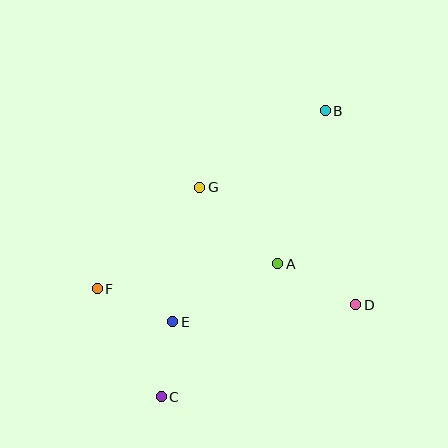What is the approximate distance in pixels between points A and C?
The distance between A and C is approximately 177 pixels.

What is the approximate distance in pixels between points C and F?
The distance between C and F is approximately 125 pixels.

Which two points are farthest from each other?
Points B and C are farthest from each other.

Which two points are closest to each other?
Points C and E are closest to each other.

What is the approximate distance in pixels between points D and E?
The distance between D and E is approximately 184 pixels.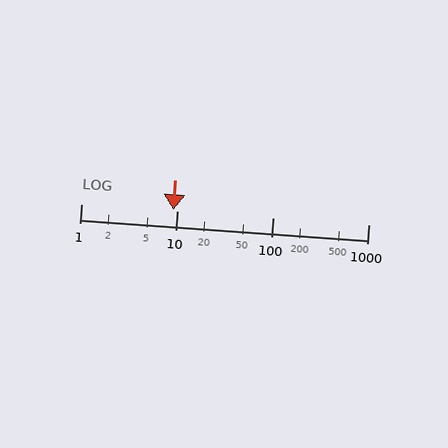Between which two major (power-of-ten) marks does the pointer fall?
The pointer is between 1 and 10.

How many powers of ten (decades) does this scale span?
The scale spans 3 decades, from 1 to 1000.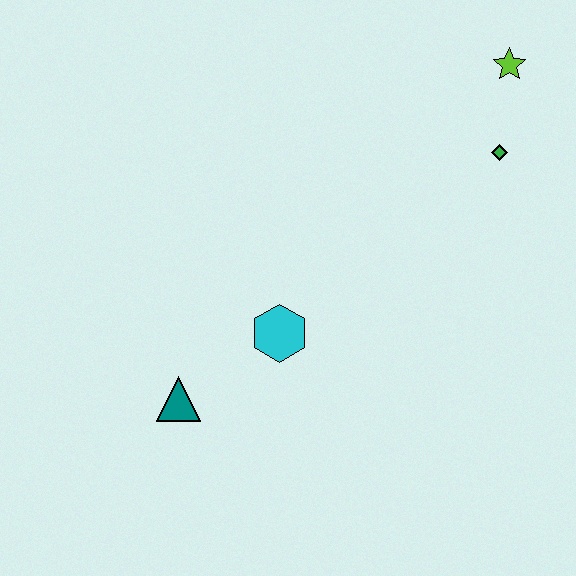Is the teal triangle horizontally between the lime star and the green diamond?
No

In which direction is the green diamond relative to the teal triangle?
The green diamond is to the right of the teal triangle.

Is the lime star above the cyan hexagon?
Yes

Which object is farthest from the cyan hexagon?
The lime star is farthest from the cyan hexagon.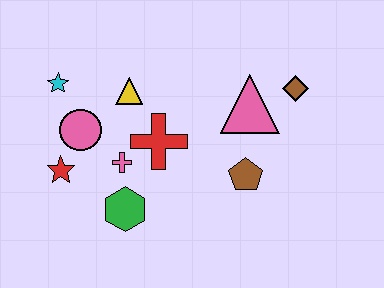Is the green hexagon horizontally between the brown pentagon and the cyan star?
Yes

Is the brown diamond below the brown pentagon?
No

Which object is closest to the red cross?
The pink cross is closest to the red cross.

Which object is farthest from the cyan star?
The brown diamond is farthest from the cyan star.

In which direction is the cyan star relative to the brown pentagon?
The cyan star is to the left of the brown pentagon.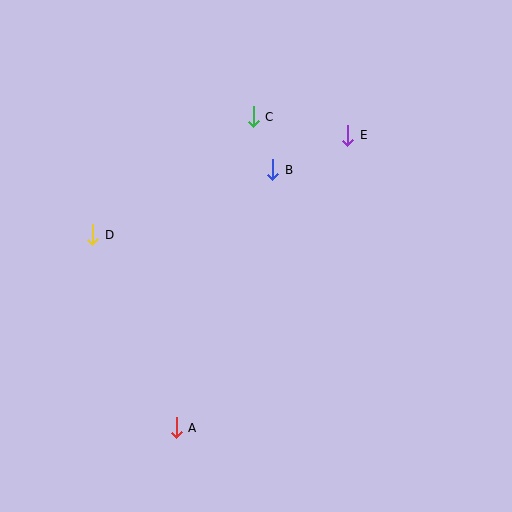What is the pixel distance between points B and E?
The distance between B and E is 82 pixels.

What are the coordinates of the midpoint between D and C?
The midpoint between D and C is at (173, 176).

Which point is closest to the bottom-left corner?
Point A is closest to the bottom-left corner.